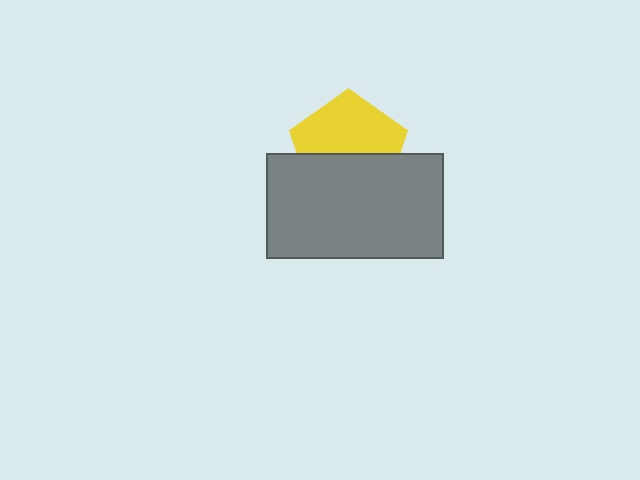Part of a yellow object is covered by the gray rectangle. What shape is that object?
It is a pentagon.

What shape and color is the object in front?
The object in front is a gray rectangle.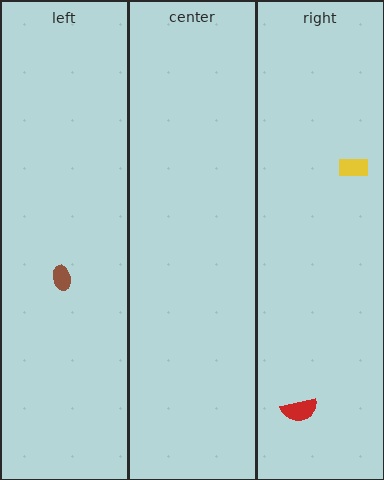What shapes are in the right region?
The red semicircle, the yellow rectangle.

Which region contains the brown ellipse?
The left region.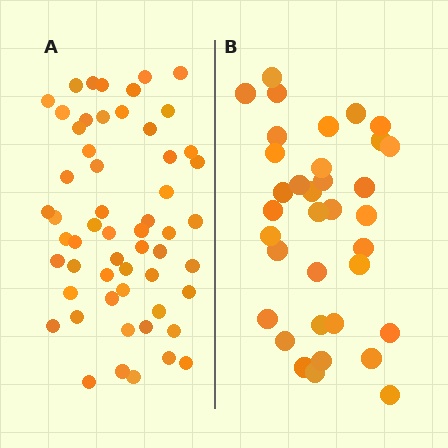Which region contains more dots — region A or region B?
Region A (the left region) has more dots.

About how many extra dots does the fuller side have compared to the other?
Region A has approximately 20 more dots than region B.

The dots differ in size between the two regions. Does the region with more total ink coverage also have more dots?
No. Region B has more total ink coverage because its dots are larger, but region A actually contains more individual dots. Total area can be misleading — the number of items is what matters here.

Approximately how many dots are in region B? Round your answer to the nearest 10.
About 40 dots. (The exact count is 35, which rounds to 40.)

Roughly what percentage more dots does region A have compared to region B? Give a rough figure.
About 60% more.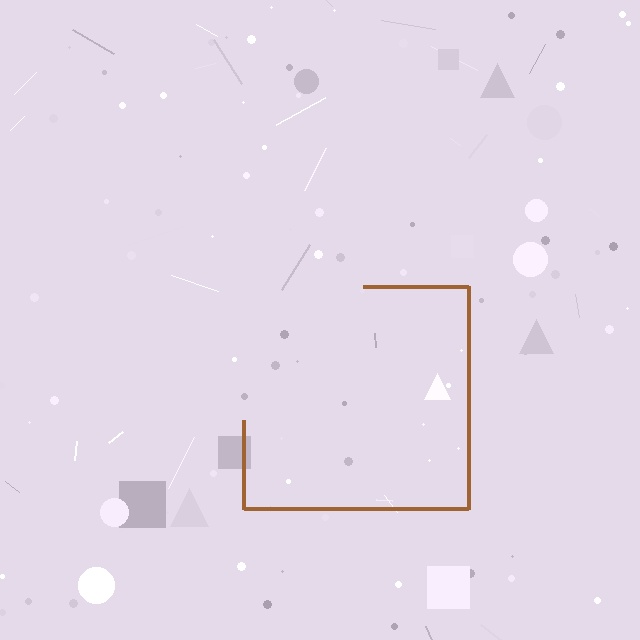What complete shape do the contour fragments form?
The contour fragments form a square.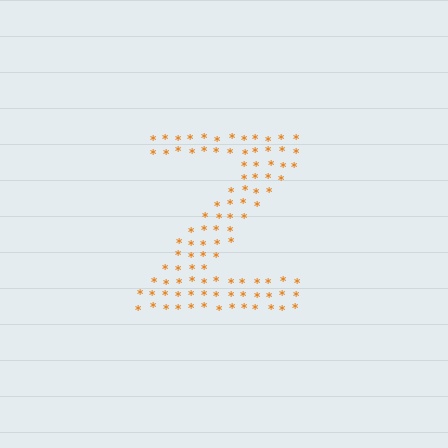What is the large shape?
The large shape is the letter Z.